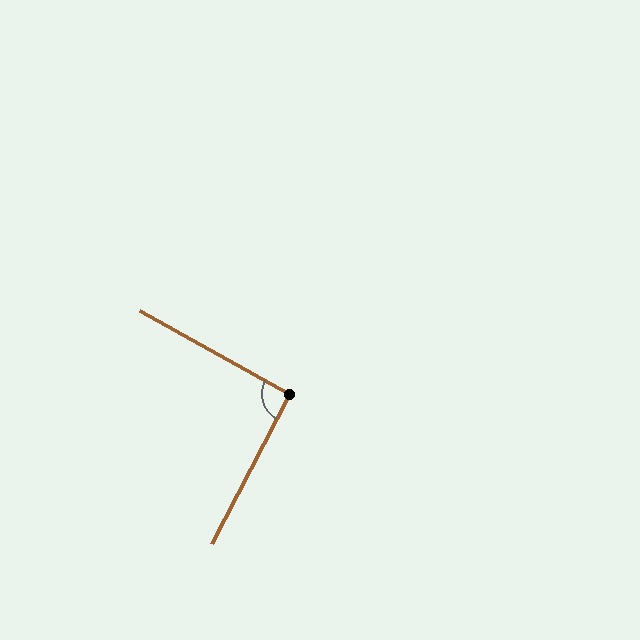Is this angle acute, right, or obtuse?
It is approximately a right angle.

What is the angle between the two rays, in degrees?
Approximately 92 degrees.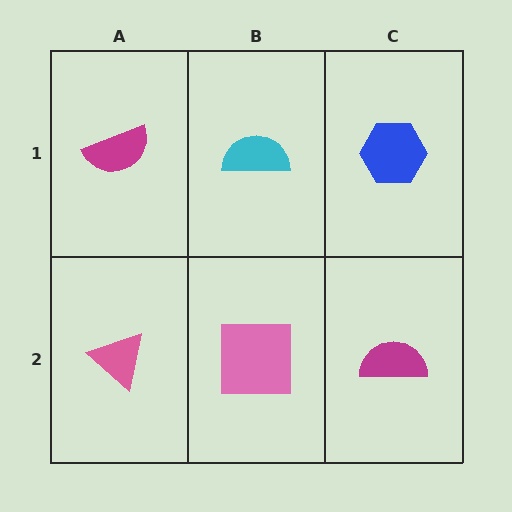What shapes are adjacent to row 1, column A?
A pink triangle (row 2, column A), a cyan semicircle (row 1, column B).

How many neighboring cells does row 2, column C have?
2.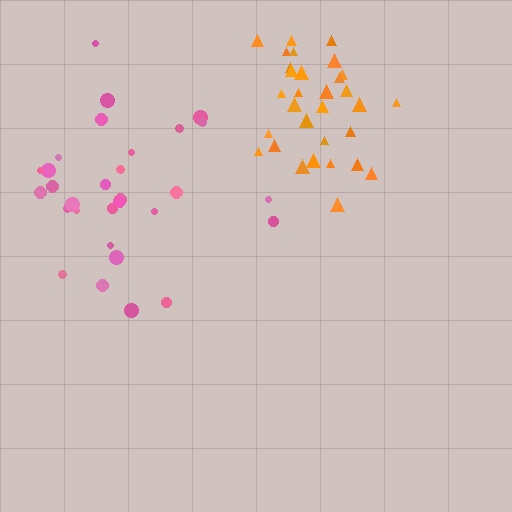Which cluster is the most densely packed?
Orange.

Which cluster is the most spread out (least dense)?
Pink.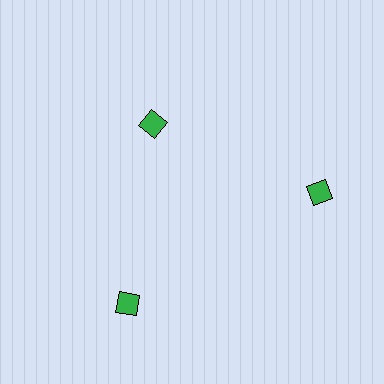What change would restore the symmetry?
The symmetry would be restored by moving it outward, back onto the ring so that all 3 diamonds sit at equal angles and equal distance from the center.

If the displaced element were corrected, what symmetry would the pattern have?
It would have 3-fold rotational symmetry — the pattern would map onto itself every 120 degrees.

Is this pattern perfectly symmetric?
No. The 3 green diamonds are arranged in a ring, but one element near the 11 o'clock position is pulled inward toward the center, breaking the 3-fold rotational symmetry.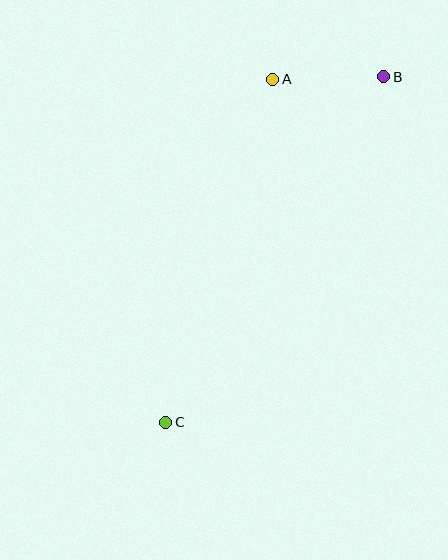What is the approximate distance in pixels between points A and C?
The distance between A and C is approximately 359 pixels.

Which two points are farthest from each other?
Points B and C are farthest from each other.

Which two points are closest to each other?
Points A and B are closest to each other.